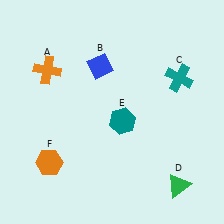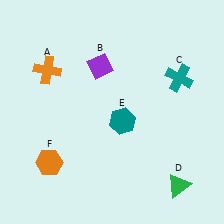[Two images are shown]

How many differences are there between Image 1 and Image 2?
There is 1 difference between the two images.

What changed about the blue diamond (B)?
In Image 1, B is blue. In Image 2, it changed to purple.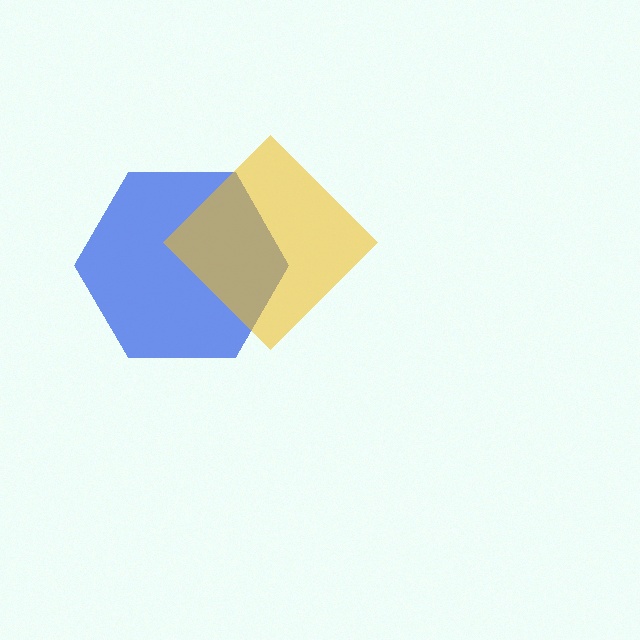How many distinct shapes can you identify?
There are 2 distinct shapes: a blue hexagon, a yellow diamond.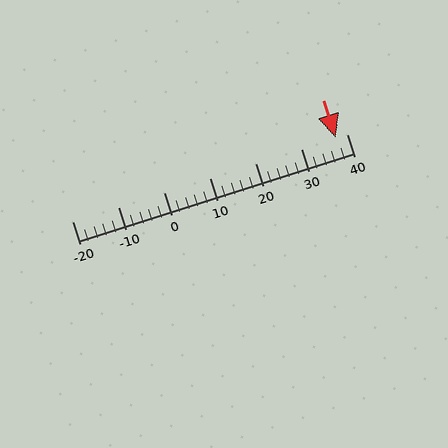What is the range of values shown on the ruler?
The ruler shows values from -20 to 40.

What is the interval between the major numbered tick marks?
The major tick marks are spaced 10 units apart.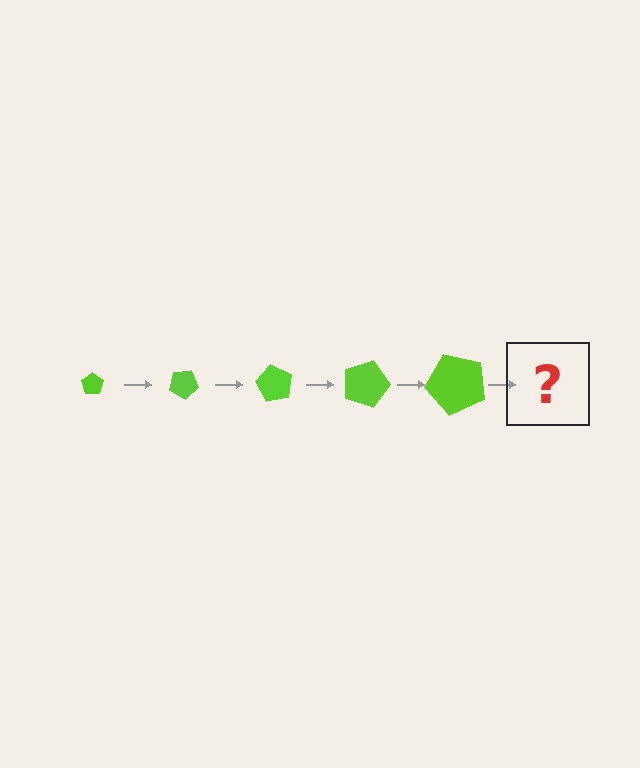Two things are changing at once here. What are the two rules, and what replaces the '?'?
The two rules are that the pentagon grows larger each step and it rotates 30 degrees each step. The '?' should be a pentagon, larger than the previous one and rotated 150 degrees from the start.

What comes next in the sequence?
The next element should be a pentagon, larger than the previous one and rotated 150 degrees from the start.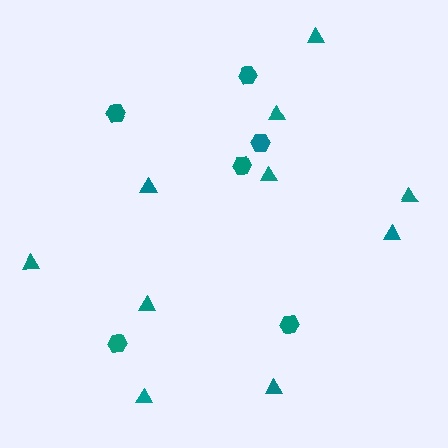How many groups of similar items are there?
There are 2 groups: one group of triangles (10) and one group of hexagons (6).